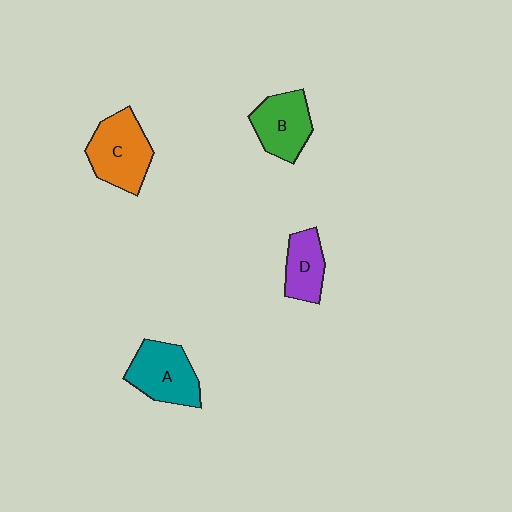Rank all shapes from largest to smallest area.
From largest to smallest: C (orange), A (teal), B (green), D (purple).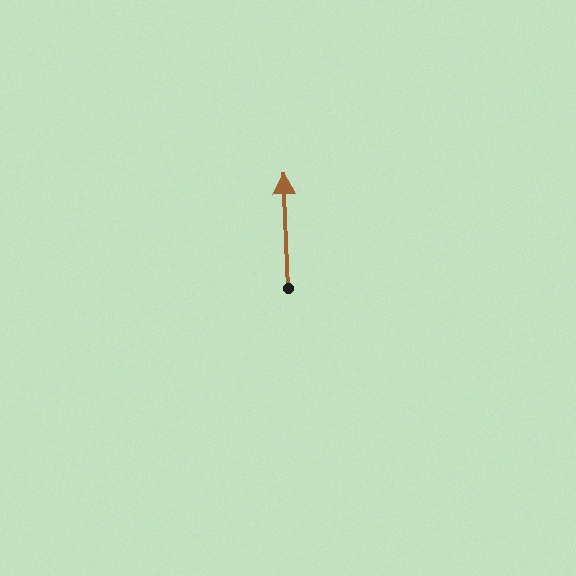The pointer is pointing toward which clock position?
Roughly 12 o'clock.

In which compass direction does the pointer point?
North.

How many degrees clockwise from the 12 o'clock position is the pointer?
Approximately 358 degrees.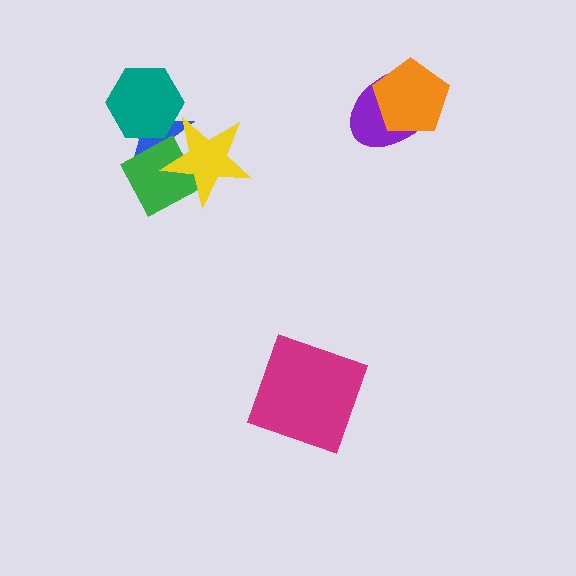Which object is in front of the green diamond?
The yellow star is in front of the green diamond.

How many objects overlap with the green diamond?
2 objects overlap with the green diamond.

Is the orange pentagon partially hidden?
No, no other shape covers it.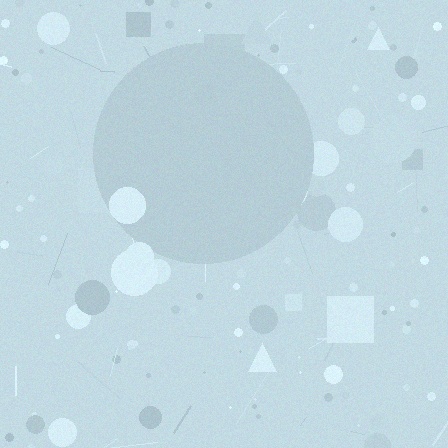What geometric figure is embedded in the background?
A circle is embedded in the background.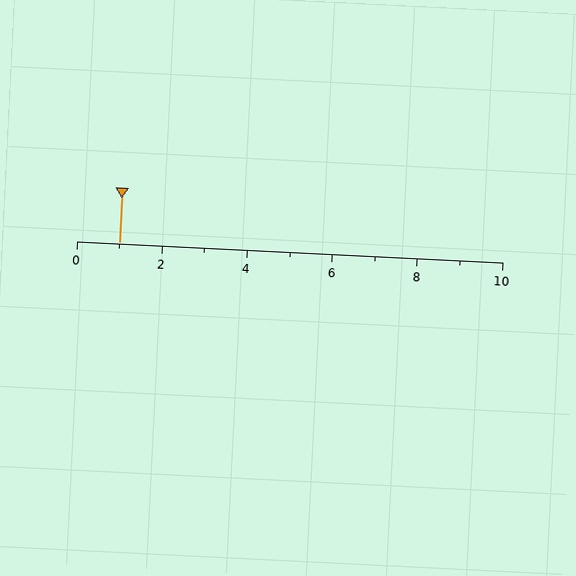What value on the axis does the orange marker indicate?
The marker indicates approximately 1.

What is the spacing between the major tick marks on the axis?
The major ticks are spaced 2 apart.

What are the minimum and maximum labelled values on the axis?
The axis runs from 0 to 10.